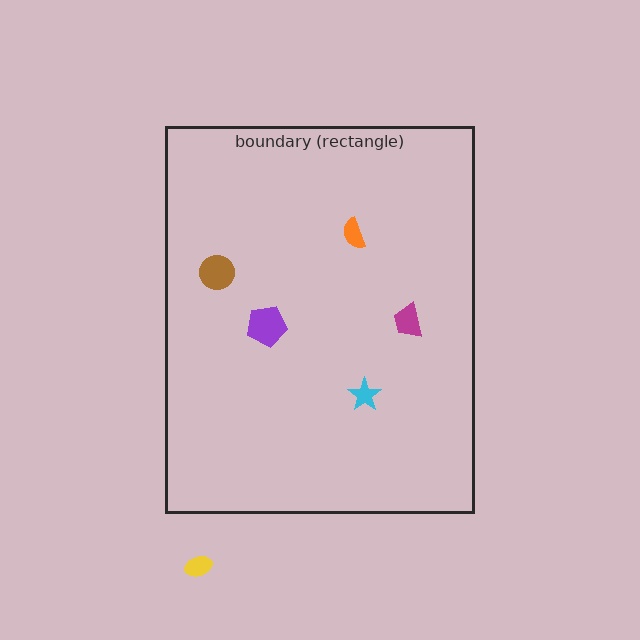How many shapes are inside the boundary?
5 inside, 1 outside.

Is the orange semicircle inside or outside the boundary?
Inside.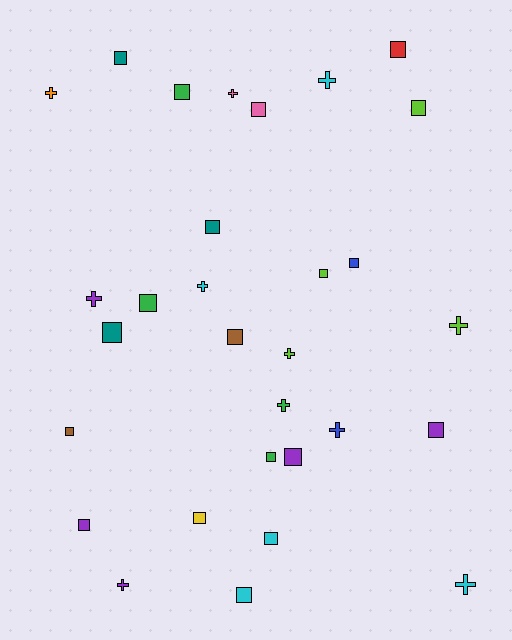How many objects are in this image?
There are 30 objects.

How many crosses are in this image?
There are 11 crosses.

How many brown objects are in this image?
There are 2 brown objects.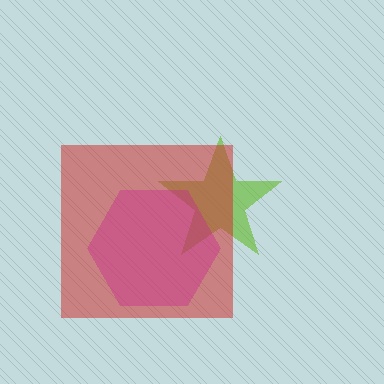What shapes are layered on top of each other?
The layered shapes are: a lime star, a red square, a magenta hexagon.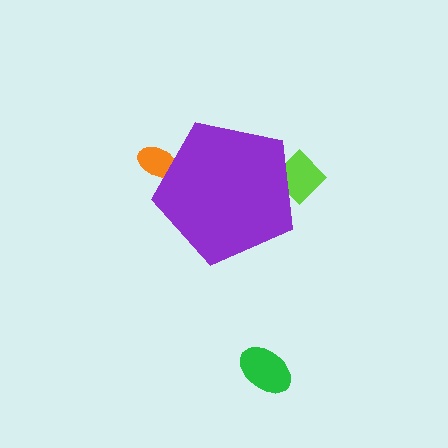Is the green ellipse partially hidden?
No, the green ellipse is fully visible.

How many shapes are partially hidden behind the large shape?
2 shapes are partially hidden.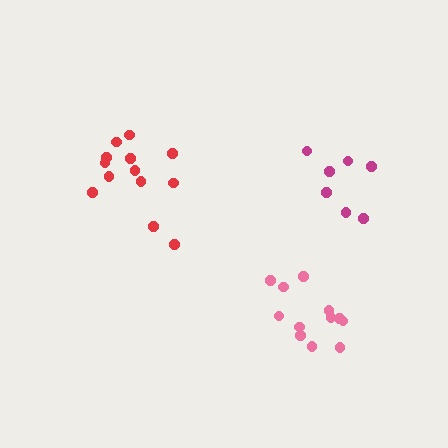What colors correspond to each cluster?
The clusters are colored: magenta, pink, red.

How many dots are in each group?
Group 1: 7 dots, Group 2: 12 dots, Group 3: 13 dots (32 total).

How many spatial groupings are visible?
There are 3 spatial groupings.